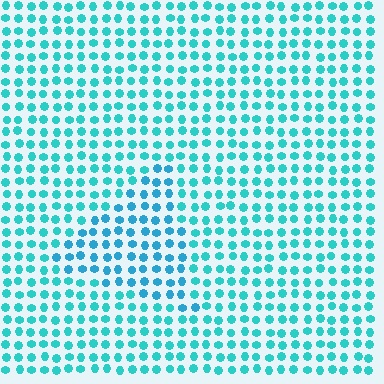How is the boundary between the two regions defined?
The boundary is defined purely by a slight shift in hue (about 19 degrees). Spacing, size, and orientation are identical on both sides.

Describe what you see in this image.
The image is filled with small cyan elements in a uniform arrangement. A triangle-shaped region is visible where the elements are tinted to a slightly different hue, forming a subtle color boundary.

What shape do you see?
I see a triangle.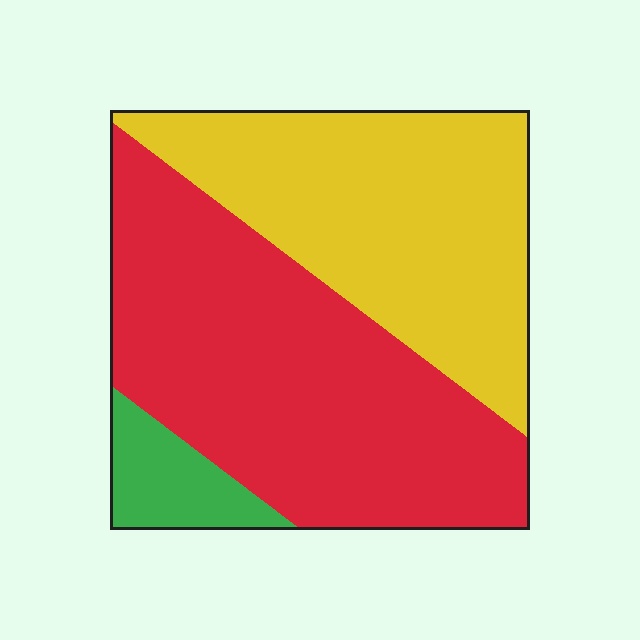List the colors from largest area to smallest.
From largest to smallest: red, yellow, green.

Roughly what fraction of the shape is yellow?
Yellow covers 40% of the shape.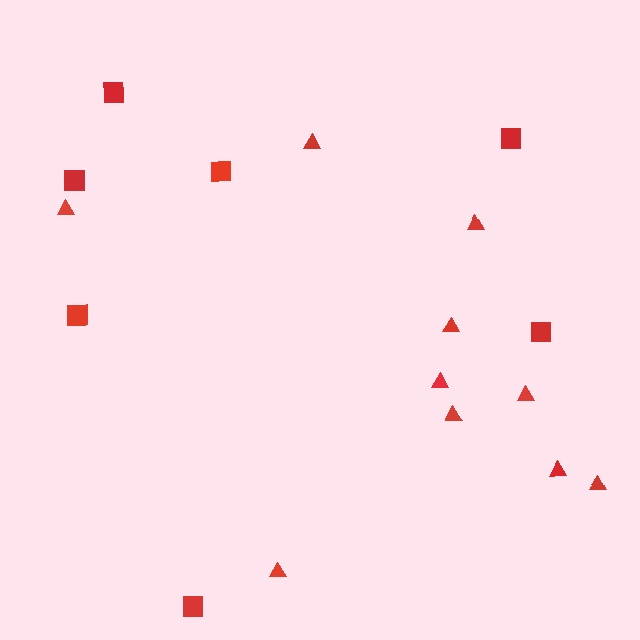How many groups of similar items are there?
There are 2 groups: one group of squares (7) and one group of triangles (10).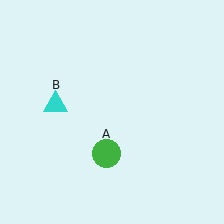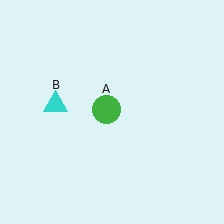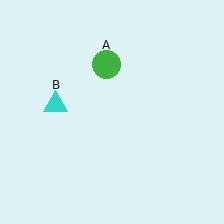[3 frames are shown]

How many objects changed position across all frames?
1 object changed position: green circle (object A).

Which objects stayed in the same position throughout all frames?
Cyan triangle (object B) remained stationary.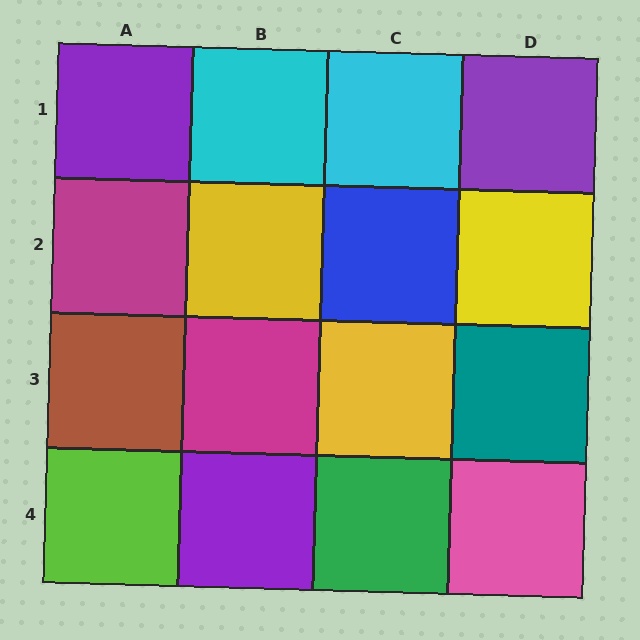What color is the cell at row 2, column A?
Magenta.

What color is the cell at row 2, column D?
Yellow.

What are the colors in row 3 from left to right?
Brown, magenta, yellow, teal.